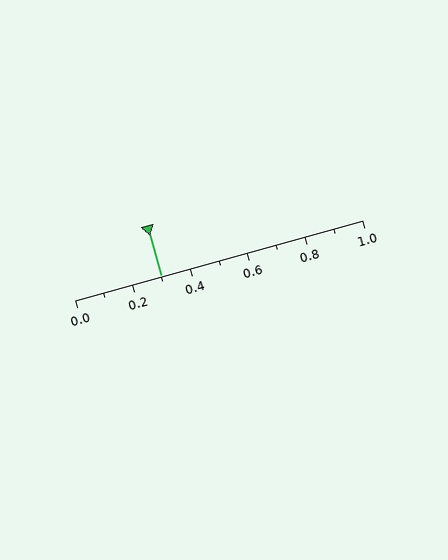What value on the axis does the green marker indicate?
The marker indicates approximately 0.3.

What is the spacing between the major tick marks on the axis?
The major ticks are spaced 0.2 apart.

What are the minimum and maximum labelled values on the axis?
The axis runs from 0.0 to 1.0.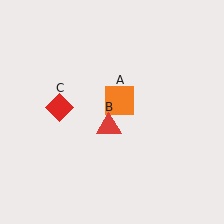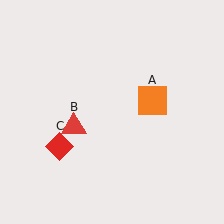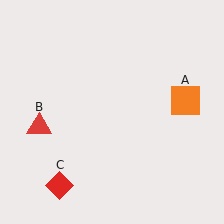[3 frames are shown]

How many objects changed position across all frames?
3 objects changed position: orange square (object A), red triangle (object B), red diamond (object C).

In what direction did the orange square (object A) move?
The orange square (object A) moved right.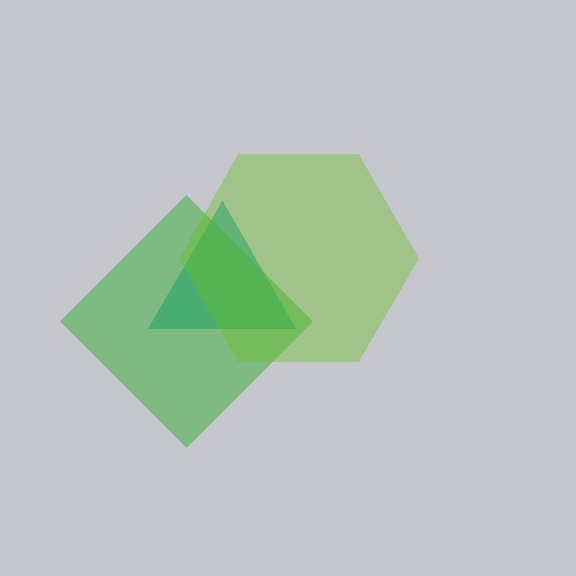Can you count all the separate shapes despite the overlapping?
Yes, there are 3 separate shapes.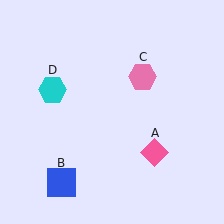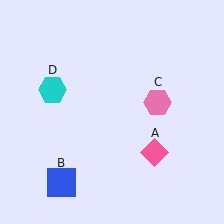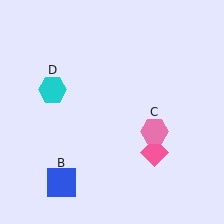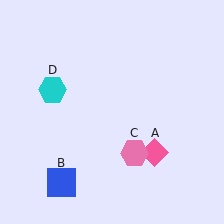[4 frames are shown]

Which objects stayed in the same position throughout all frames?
Pink diamond (object A) and blue square (object B) and cyan hexagon (object D) remained stationary.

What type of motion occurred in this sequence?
The pink hexagon (object C) rotated clockwise around the center of the scene.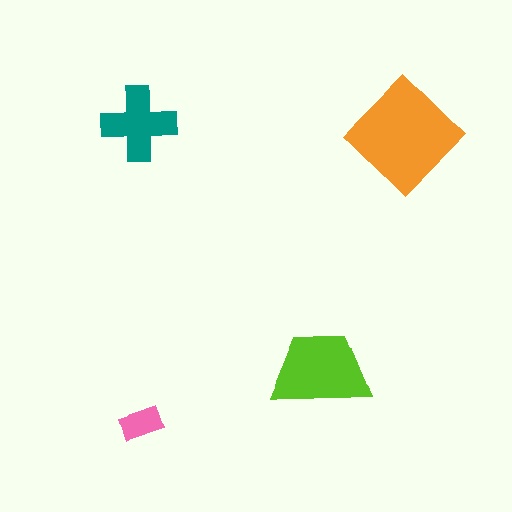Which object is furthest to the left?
The pink rectangle is leftmost.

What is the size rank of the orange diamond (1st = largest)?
1st.